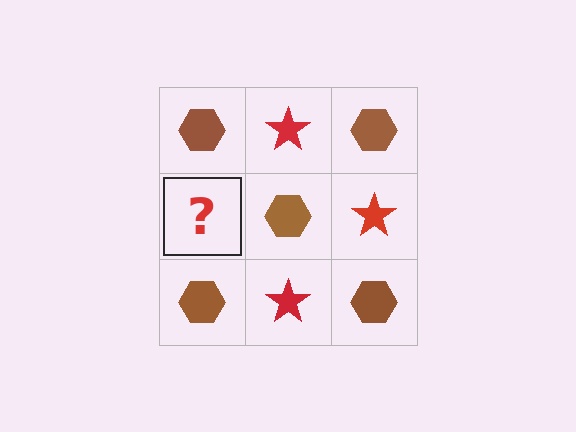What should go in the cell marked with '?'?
The missing cell should contain a red star.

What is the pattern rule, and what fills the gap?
The rule is that it alternates brown hexagon and red star in a checkerboard pattern. The gap should be filled with a red star.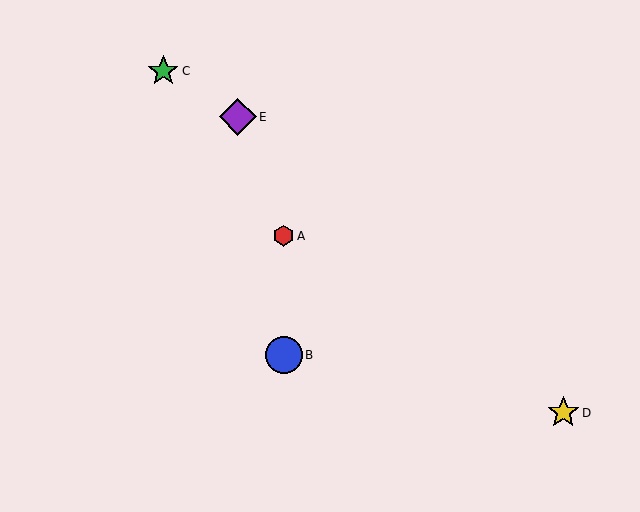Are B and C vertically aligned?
No, B is at x≈284 and C is at x≈163.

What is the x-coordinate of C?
Object C is at x≈163.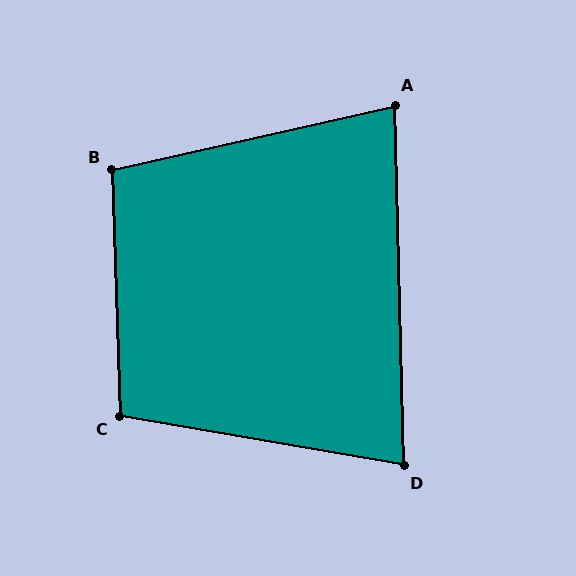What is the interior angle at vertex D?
Approximately 79 degrees (acute).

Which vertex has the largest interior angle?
C, at approximately 101 degrees.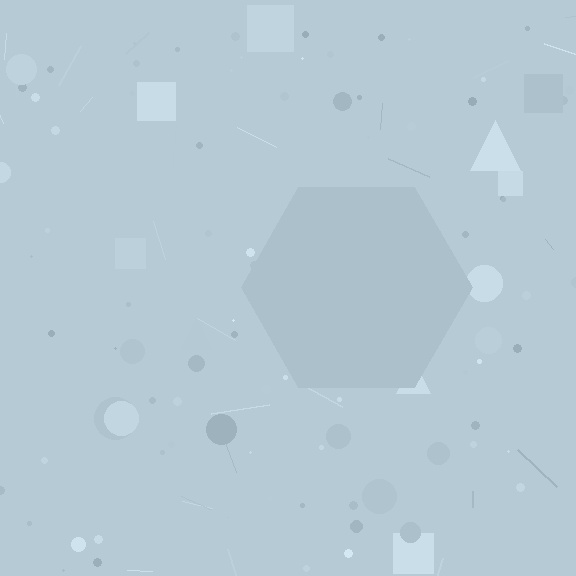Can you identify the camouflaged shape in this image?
The camouflaged shape is a hexagon.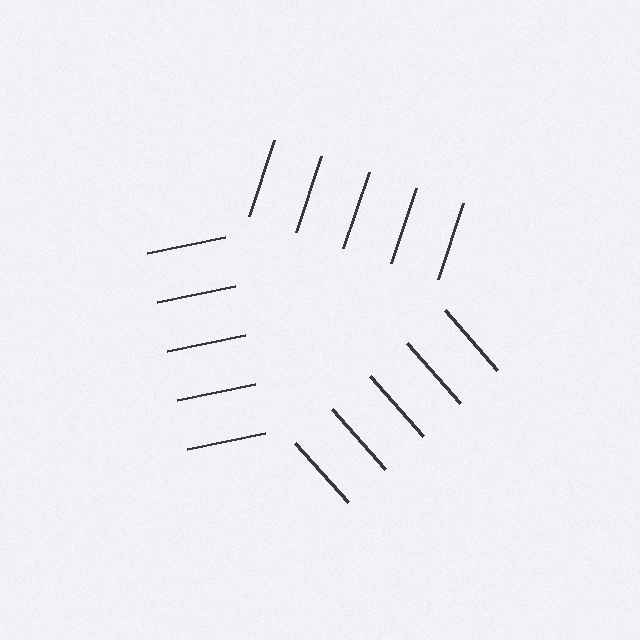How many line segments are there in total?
15 — 5 along each of the 3 edges.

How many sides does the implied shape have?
3 sides — the line-ends trace a triangle.